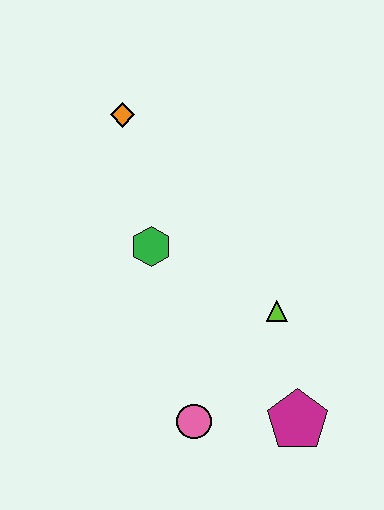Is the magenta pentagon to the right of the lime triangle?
Yes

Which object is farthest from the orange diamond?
The magenta pentagon is farthest from the orange diamond.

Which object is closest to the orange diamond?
The green hexagon is closest to the orange diamond.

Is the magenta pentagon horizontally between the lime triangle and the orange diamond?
No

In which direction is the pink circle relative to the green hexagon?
The pink circle is below the green hexagon.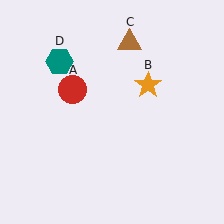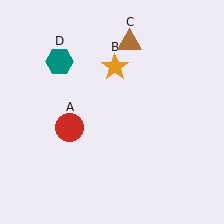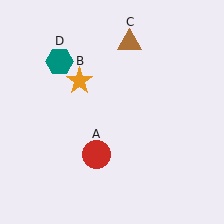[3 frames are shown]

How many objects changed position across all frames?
2 objects changed position: red circle (object A), orange star (object B).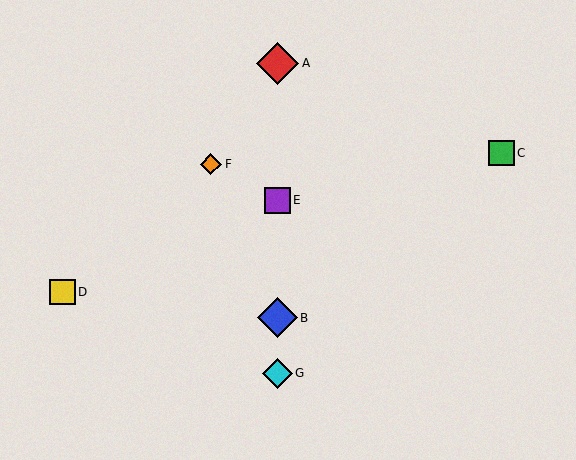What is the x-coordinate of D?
Object D is at x≈62.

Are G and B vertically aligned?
Yes, both are at x≈277.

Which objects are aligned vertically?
Objects A, B, E, G are aligned vertically.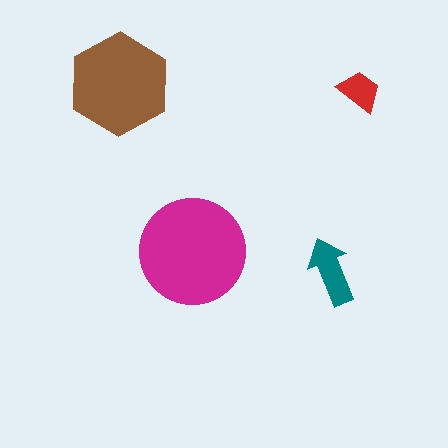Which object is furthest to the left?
The brown hexagon is leftmost.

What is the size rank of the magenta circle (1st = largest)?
1st.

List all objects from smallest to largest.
The red trapezoid, the teal arrow, the brown hexagon, the magenta circle.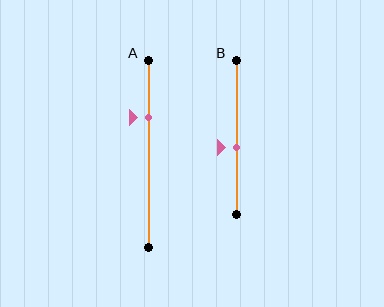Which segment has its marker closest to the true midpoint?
Segment B has its marker closest to the true midpoint.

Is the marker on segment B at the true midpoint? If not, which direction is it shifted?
No, the marker on segment B is shifted downward by about 7% of the segment length.